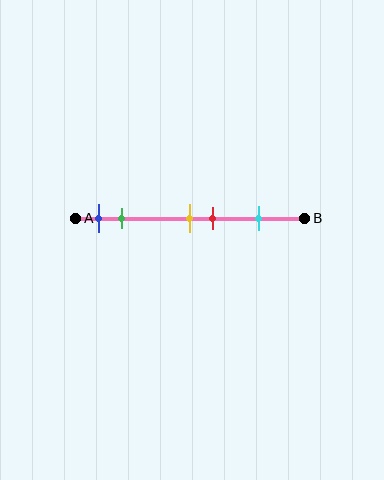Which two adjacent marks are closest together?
The yellow and red marks are the closest adjacent pair.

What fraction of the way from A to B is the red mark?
The red mark is approximately 60% (0.6) of the way from A to B.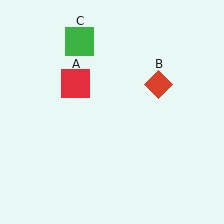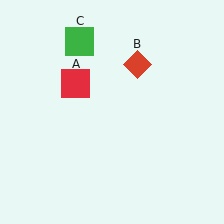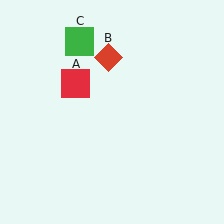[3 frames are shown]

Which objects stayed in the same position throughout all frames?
Red square (object A) and green square (object C) remained stationary.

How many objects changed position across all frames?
1 object changed position: red diamond (object B).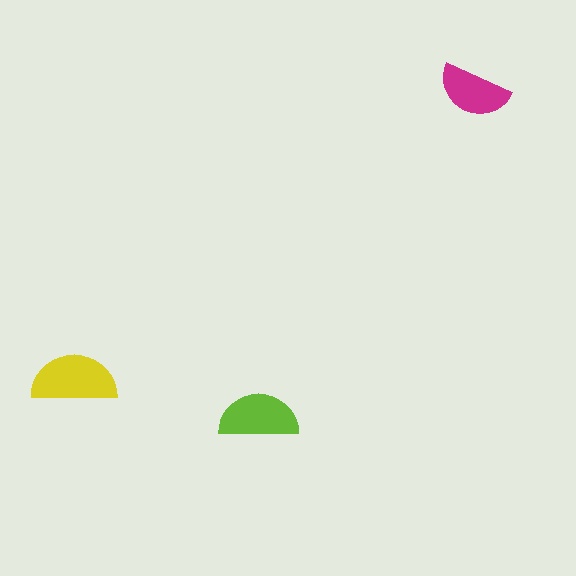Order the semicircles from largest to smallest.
the yellow one, the lime one, the magenta one.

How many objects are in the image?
There are 3 objects in the image.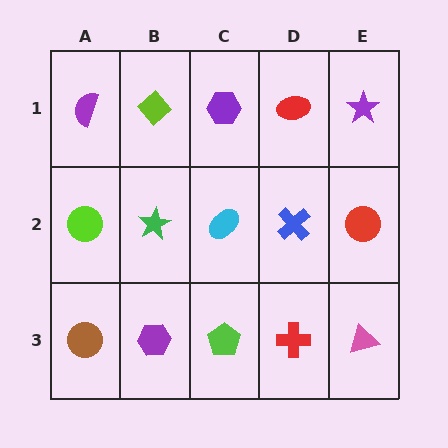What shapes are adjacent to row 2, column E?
A purple star (row 1, column E), a pink triangle (row 3, column E), a blue cross (row 2, column D).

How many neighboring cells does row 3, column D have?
3.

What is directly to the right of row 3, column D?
A pink triangle.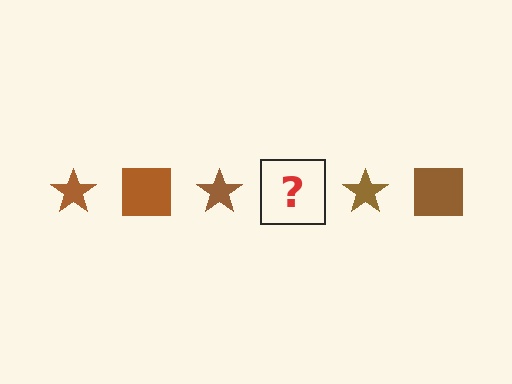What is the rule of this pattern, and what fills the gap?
The rule is that the pattern cycles through star, square shapes in brown. The gap should be filled with a brown square.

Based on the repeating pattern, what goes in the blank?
The blank should be a brown square.